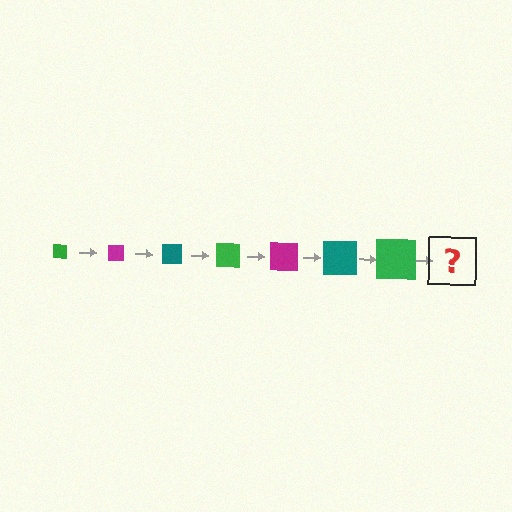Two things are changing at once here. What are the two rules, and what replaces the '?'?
The two rules are that the square grows larger each step and the color cycles through green, magenta, and teal. The '?' should be a magenta square, larger than the previous one.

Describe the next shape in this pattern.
It should be a magenta square, larger than the previous one.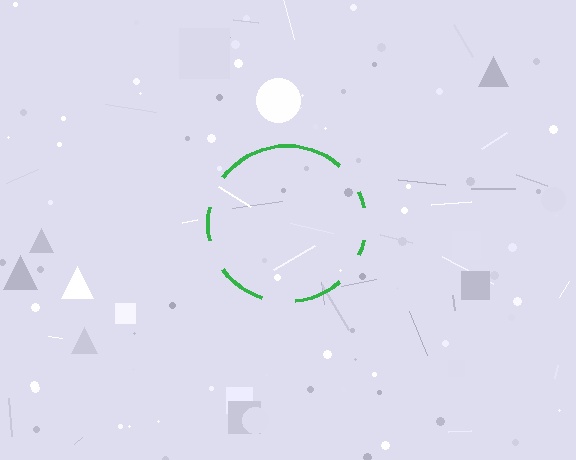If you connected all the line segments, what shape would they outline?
They would outline a circle.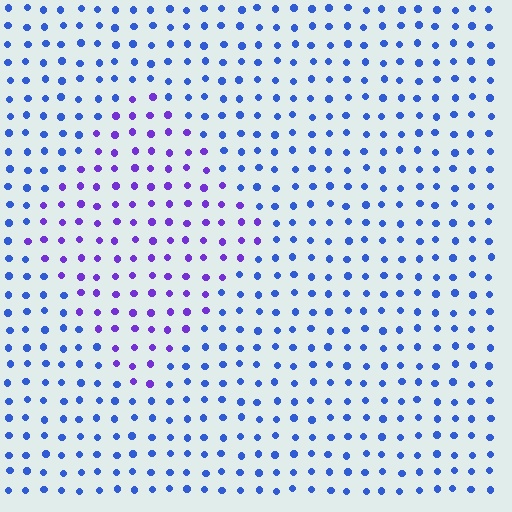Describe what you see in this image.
The image is filled with small blue elements in a uniform arrangement. A diamond-shaped region is visible where the elements are tinted to a slightly different hue, forming a subtle color boundary.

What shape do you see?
I see a diamond.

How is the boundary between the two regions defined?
The boundary is defined purely by a slight shift in hue (about 41 degrees). Spacing, size, and orientation are identical on both sides.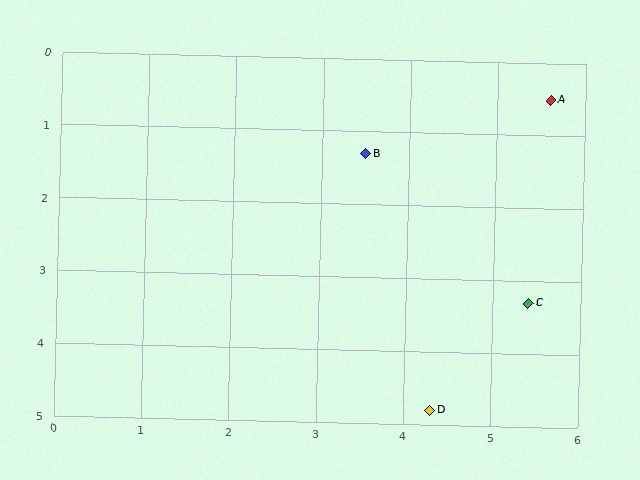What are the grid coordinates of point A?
Point A is at approximately (5.6, 0.5).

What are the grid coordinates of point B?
Point B is at approximately (3.5, 1.3).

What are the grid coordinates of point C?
Point C is at approximately (5.4, 3.3).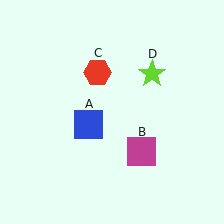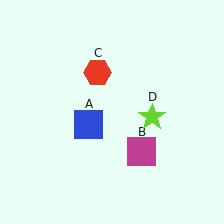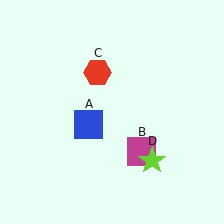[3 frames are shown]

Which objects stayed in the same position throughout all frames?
Blue square (object A) and magenta square (object B) and red hexagon (object C) remained stationary.